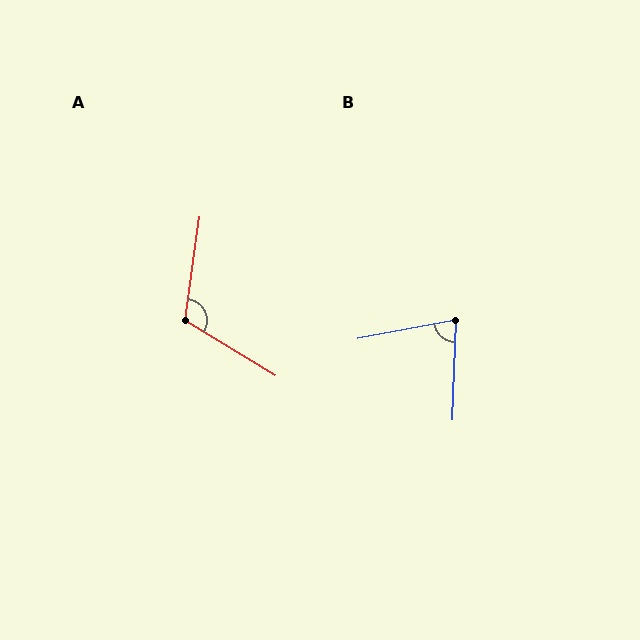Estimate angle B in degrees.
Approximately 78 degrees.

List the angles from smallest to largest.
B (78°), A (114°).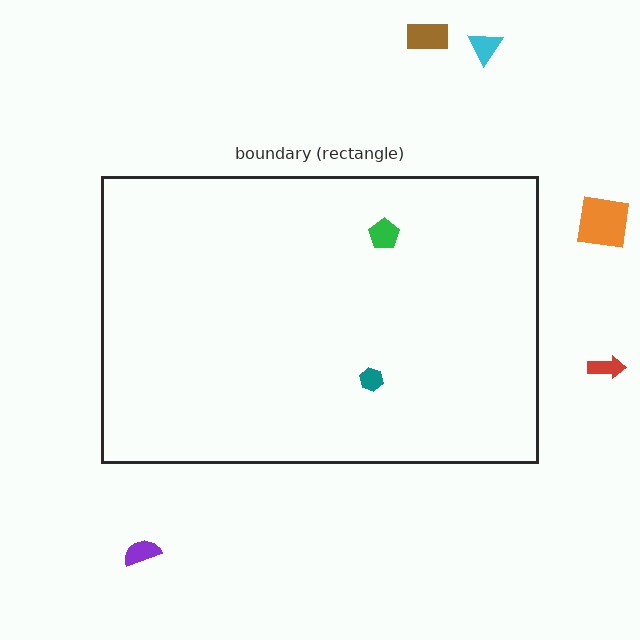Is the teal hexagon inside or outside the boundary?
Inside.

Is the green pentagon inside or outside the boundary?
Inside.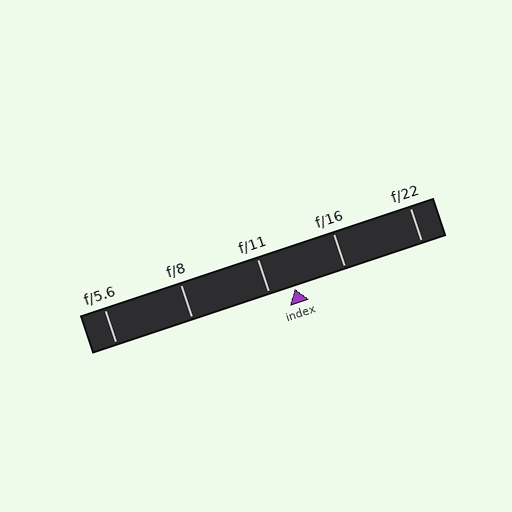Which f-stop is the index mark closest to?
The index mark is closest to f/11.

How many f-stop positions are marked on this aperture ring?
There are 5 f-stop positions marked.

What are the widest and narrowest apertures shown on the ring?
The widest aperture shown is f/5.6 and the narrowest is f/22.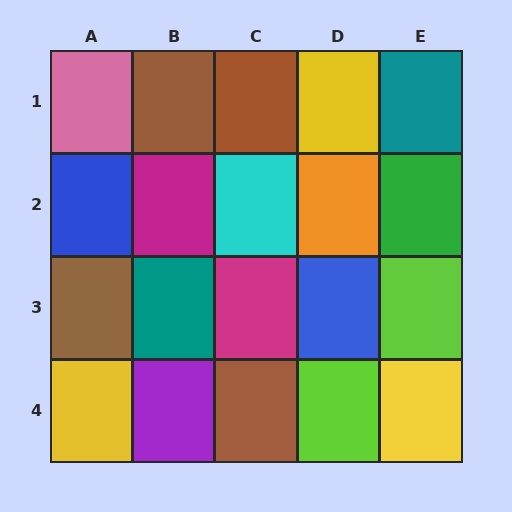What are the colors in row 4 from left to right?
Yellow, purple, brown, lime, yellow.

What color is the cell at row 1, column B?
Brown.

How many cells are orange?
1 cell is orange.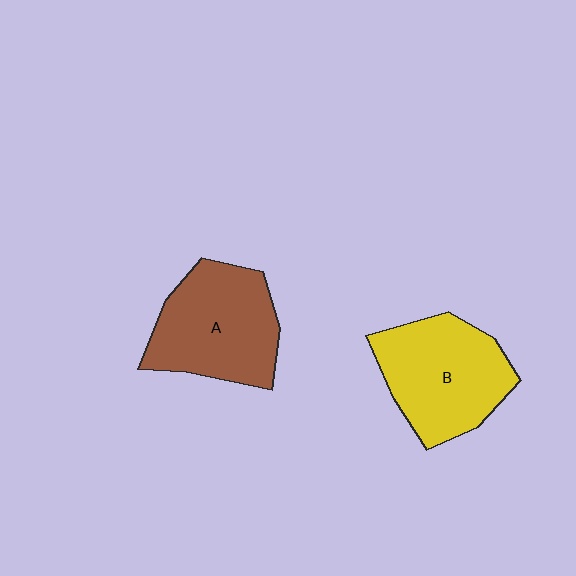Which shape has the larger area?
Shape B (yellow).